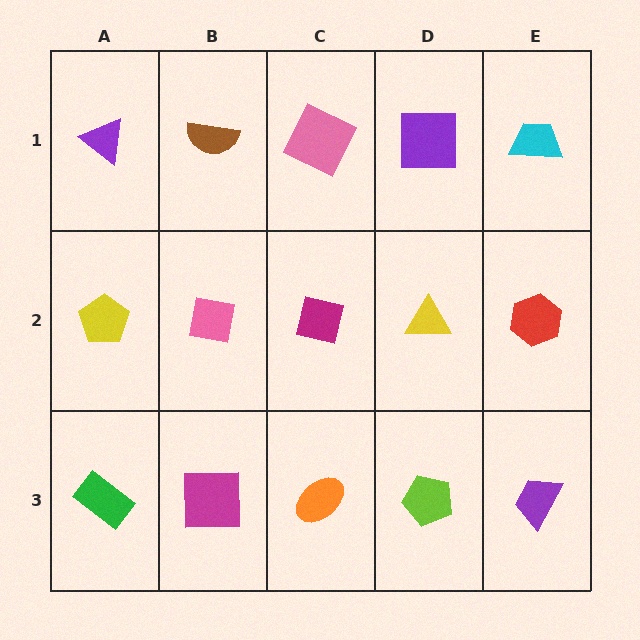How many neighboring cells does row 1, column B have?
3.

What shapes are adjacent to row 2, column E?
A cyan trapezoid (row 1, column E), a purple trapezoid (row 3, column E), a yellow triangle (row 2, column D).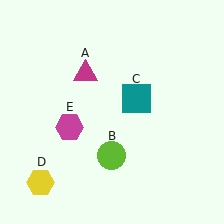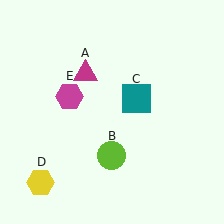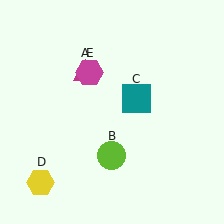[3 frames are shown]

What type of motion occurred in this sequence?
The magenta hexagon (object E) rotated clockwise around the center of the scene.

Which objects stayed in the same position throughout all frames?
Magenta triangle (object A) and lime circle (object B) and teal square (object C) and yellow hexagon (object D) remained stationary.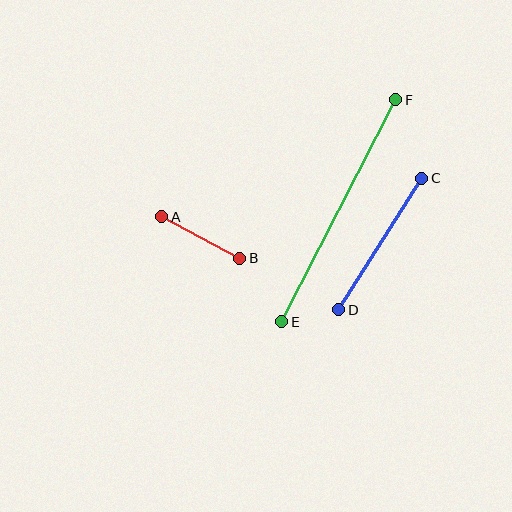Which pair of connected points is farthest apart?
Points E and F are farthest apart.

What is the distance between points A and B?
The distance is approximately 88 pixels.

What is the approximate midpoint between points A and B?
The midpoint is at approximately (201, 237) pixels.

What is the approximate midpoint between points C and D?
The midpoint is at approximately (380, 244) pixels.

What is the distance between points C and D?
The distance is approximately 156 pixels.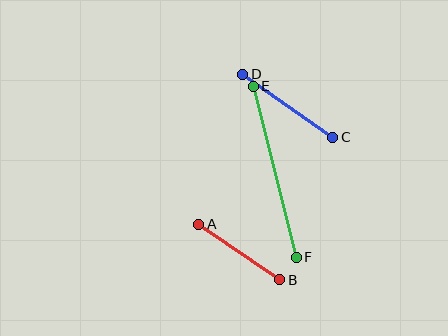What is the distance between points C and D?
The distance is approximately 110 pixels.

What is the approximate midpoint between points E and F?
The midpoint is at approximately (275, 172) pixels.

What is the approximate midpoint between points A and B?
The midpoint is at approximately (239, 252) pixels.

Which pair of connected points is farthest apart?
Points E and F are farthest apart.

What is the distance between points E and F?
The distance is approximately 177 pixels.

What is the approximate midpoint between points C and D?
The midpoint is at approximately (288, 106) pixels.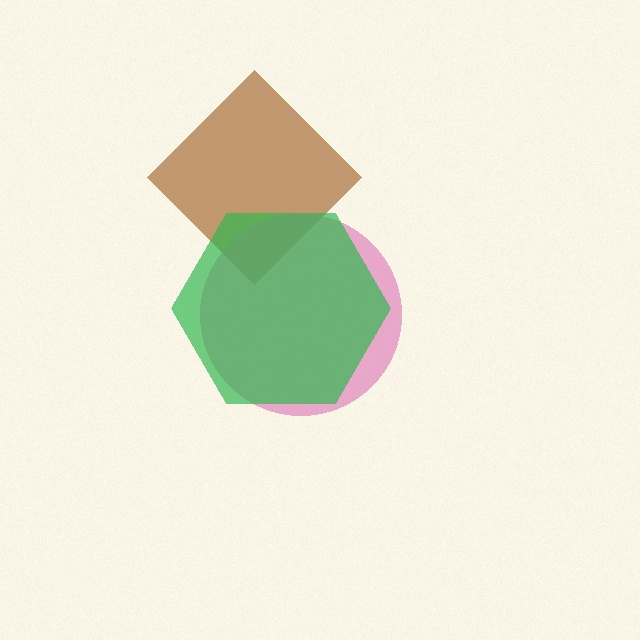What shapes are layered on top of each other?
The layered shapes are: a brown diamond, a pink circle, a green hexagon.